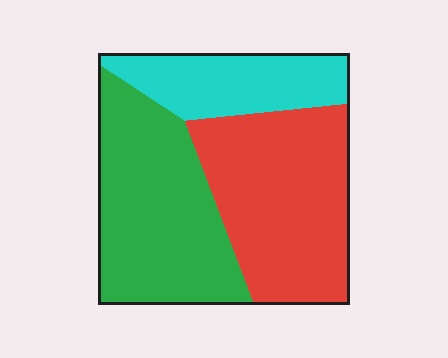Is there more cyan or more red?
Red.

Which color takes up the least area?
Cyan, at roughly 20%.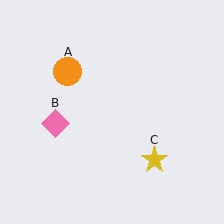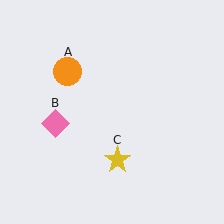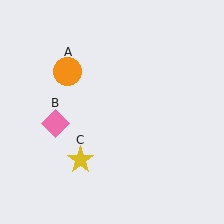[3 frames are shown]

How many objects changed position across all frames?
1 object changed position: yellow star (object C).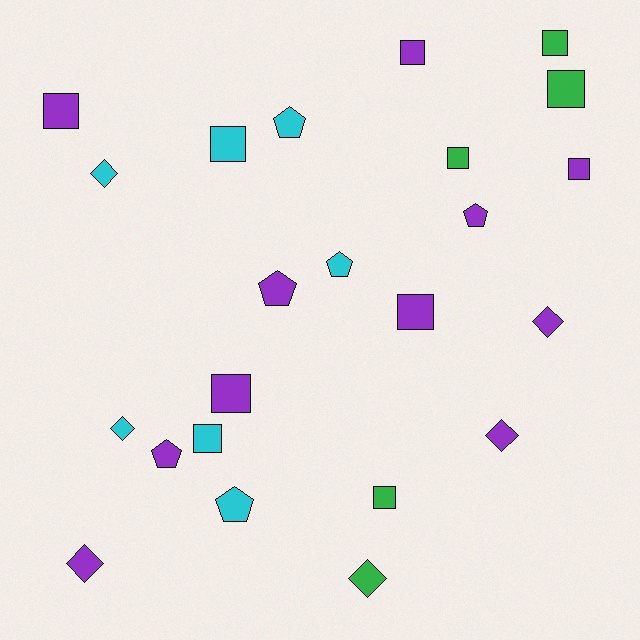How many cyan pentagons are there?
There are 3 cyan pentagons.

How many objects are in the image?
There are 23 objects.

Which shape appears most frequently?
Square, with 11 objects.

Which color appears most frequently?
Purple, with 11 objects.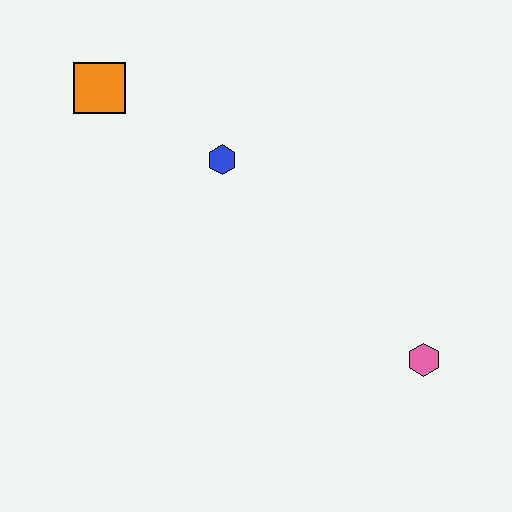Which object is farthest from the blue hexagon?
The pink hexagon is farthest from the blue hexagon.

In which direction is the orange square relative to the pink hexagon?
The orange square is to the left of the pink hexagon.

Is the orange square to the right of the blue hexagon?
No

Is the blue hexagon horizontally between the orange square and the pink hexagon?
Yes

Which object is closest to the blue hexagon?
The orange square is closest to the blue hexagon.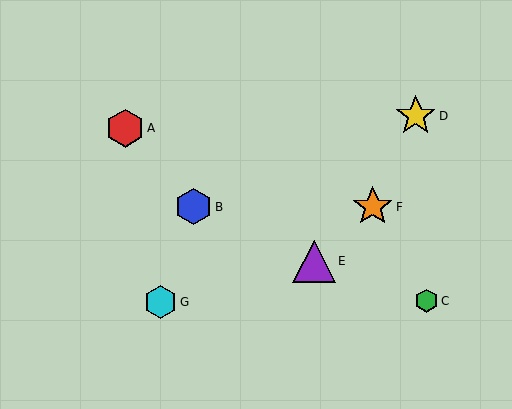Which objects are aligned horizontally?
Objects B, F are aligned horizontally.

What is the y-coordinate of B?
Object B is at y≈207.